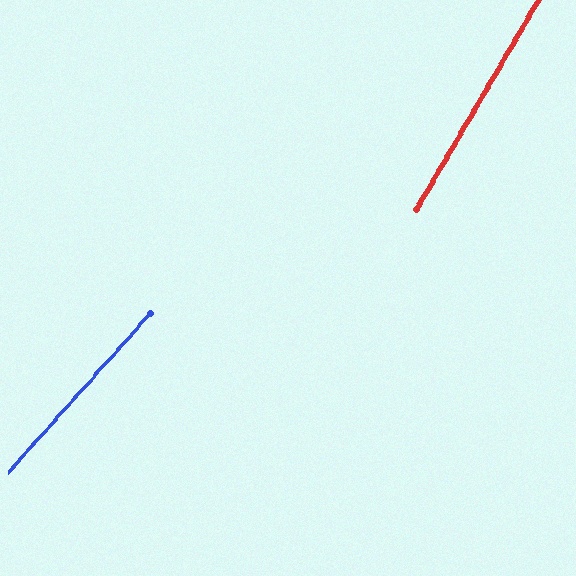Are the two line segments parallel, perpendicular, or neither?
Neither parallel nor perpendicular — they differ by about 12°.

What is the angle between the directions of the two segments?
Approximately 12 degrees.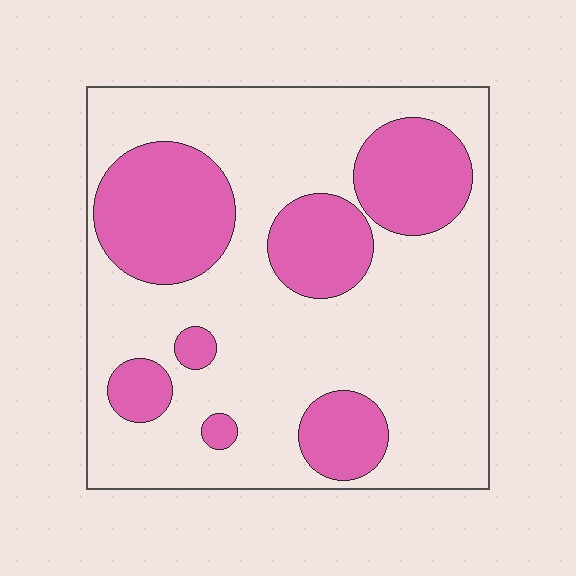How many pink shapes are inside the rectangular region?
7.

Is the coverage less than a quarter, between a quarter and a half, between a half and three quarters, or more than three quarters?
Between a quarter and a half.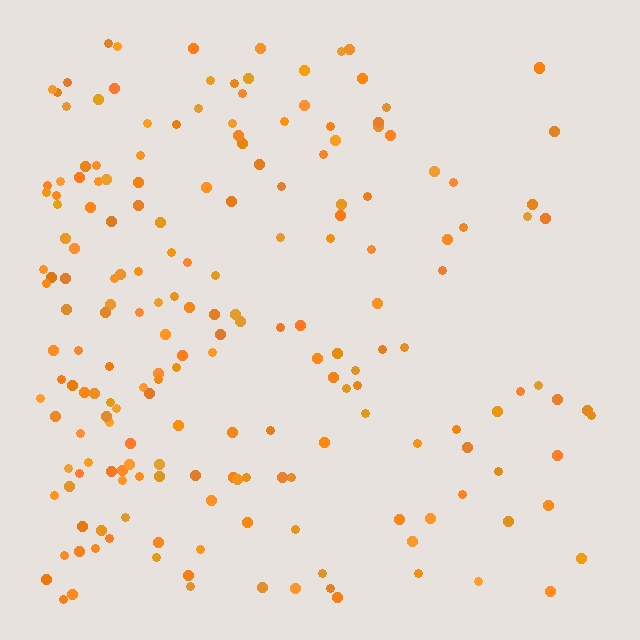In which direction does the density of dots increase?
From right to left, with the left side densest.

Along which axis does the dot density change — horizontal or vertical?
Horizontal.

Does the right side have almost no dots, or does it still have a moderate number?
Still a moderate number, just noticeably fewer than the left.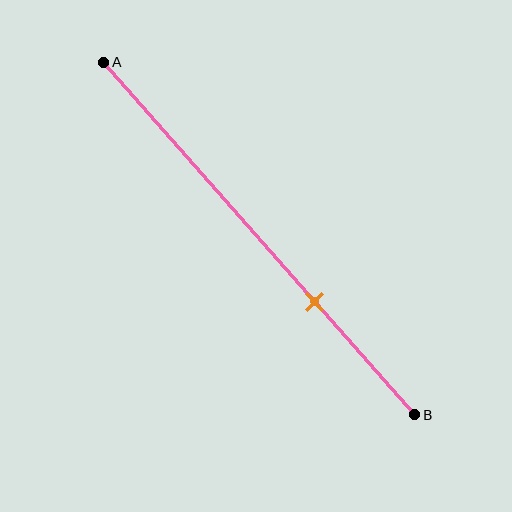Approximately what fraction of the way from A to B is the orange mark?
The orange mark is approximately 70% of the way from A to B.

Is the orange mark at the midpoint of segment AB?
No, the mark is at about 70% from A, not at the 50% midpoint.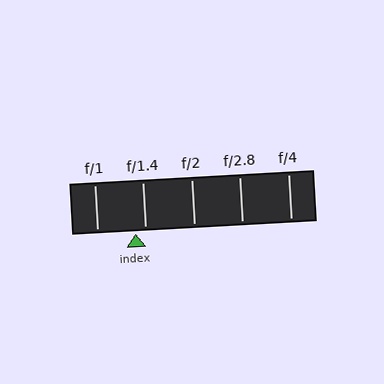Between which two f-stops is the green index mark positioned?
The index mark is between f/1 and f/1.4.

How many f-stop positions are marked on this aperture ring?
There are 5 f-stop positions marked.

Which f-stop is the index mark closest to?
The index mark is closest to f/1.4.